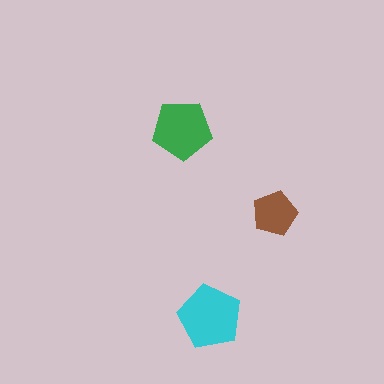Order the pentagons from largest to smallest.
the cyan one, the green one, the brown one.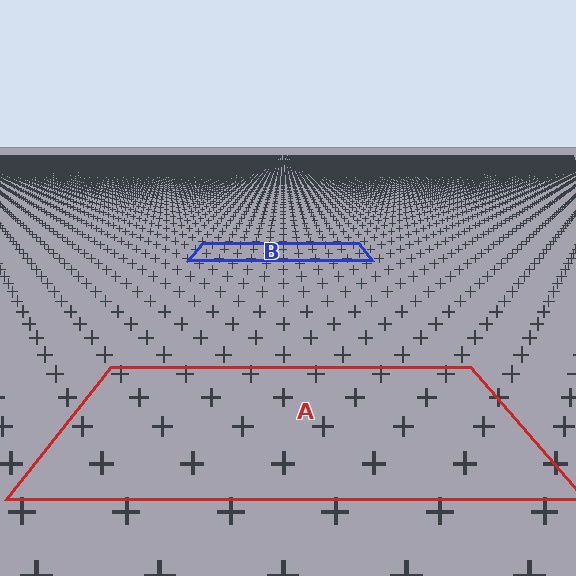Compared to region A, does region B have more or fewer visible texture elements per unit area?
Region B has more texture elements per unit area — they are packed more densely because it is farther away.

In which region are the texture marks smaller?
The texture marks are smaller in region B, because it is farther away.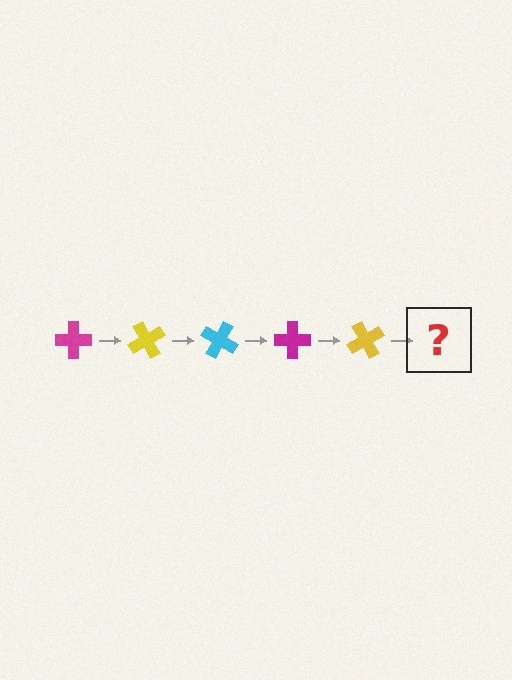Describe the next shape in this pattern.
It should be a cyan cross, rotated 300 degrees from the start.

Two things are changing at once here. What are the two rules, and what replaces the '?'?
The two rules are that it rotates 60 degrees each step and the color cycles through magenta, yellow, and cyan. The '?' should be a cyan cross, rotated 300 degrees from the start.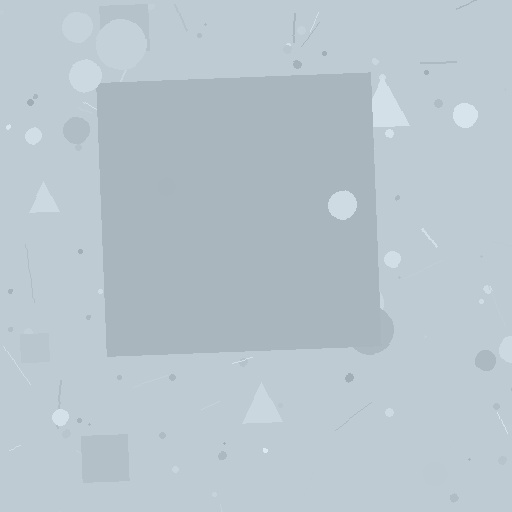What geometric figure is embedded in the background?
A square is embedded in the background.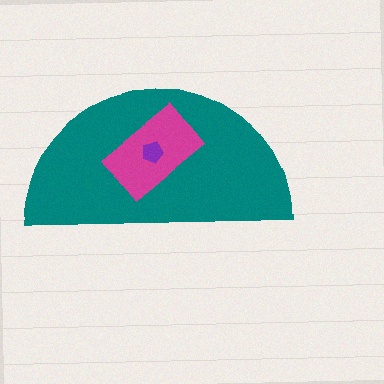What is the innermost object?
The purple pentagon.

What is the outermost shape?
The teal semicircle.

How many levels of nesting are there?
3.